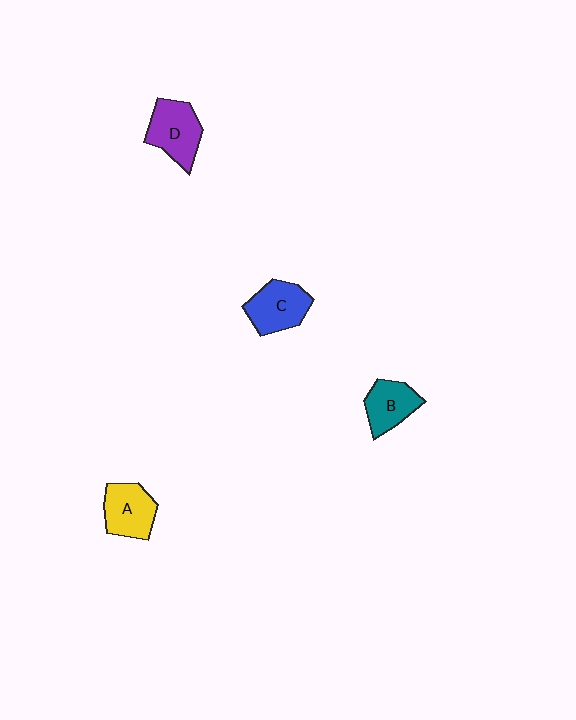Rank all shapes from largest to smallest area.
From largest to smallest: D (purple), C (blue), A (yellow), B (teal).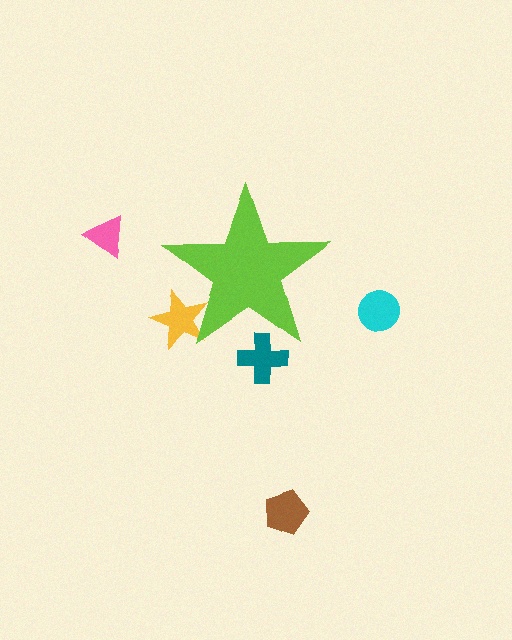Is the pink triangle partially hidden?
No, the pink triangle is fully visible.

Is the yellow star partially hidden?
Yes, the yellow star is partially hidden behind the lime star.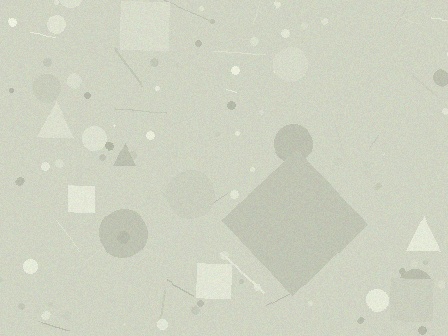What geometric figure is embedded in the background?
A diamond is embedded in the background.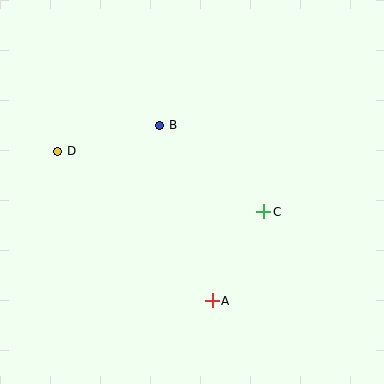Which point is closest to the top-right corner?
Point C is closest to the top-right corner.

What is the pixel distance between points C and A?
The distance between C and A is 103 pixels.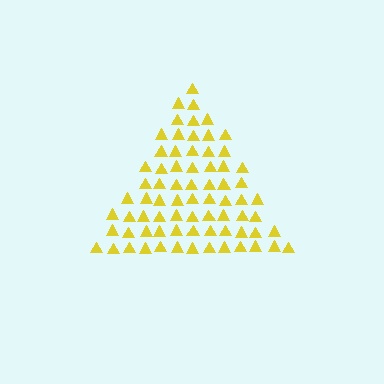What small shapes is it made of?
It is made of small triangles.